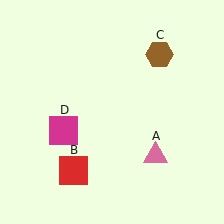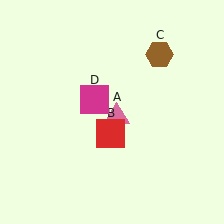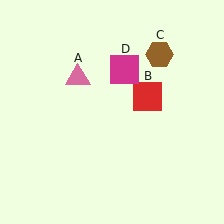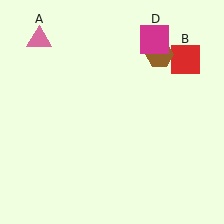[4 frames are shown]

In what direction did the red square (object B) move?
The red square (object B) moved up and to the right.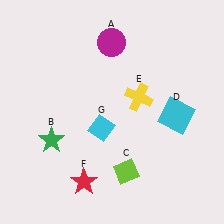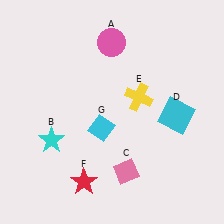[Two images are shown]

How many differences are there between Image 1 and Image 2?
There are 3 differences between the two images.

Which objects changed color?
A changed from magenta to pink. B changed from green to cyan. C changed from lime to pink.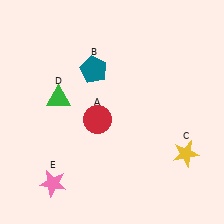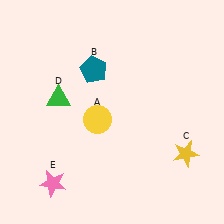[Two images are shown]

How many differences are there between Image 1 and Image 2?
There is 1 difference between the two images.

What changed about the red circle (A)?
In Image 1, A is red. In Image 2, it changed to yellow.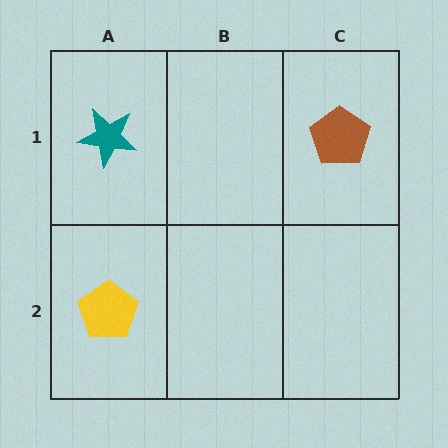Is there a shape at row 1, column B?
No, that cell is empty.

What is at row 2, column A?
A yellow pentagon.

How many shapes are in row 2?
1 shape.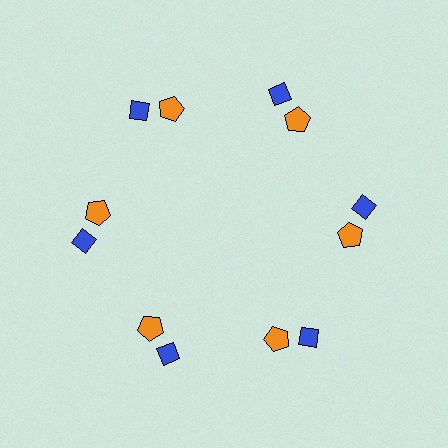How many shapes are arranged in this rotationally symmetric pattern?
There are 12 shapes, arranged in 6 groups of 2.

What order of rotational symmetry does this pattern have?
This pattern has 6-fold rotational symmetry.